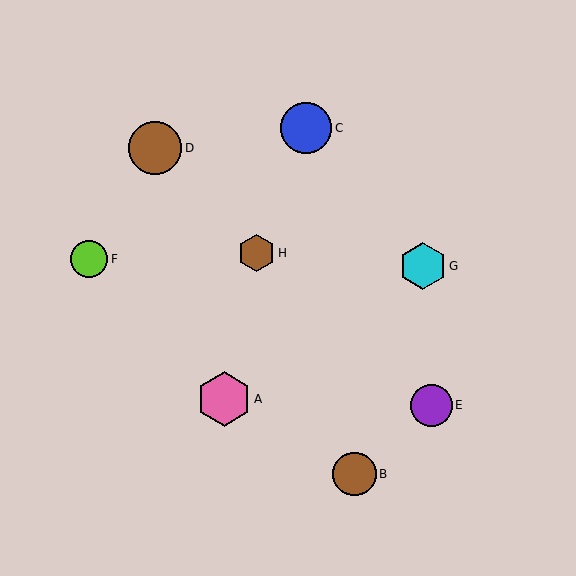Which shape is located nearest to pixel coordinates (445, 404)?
The purple circle (labeled E) at (431, 405) is nearest to that location.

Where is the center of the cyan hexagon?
The center of the cyan hexagon is at (423, 266).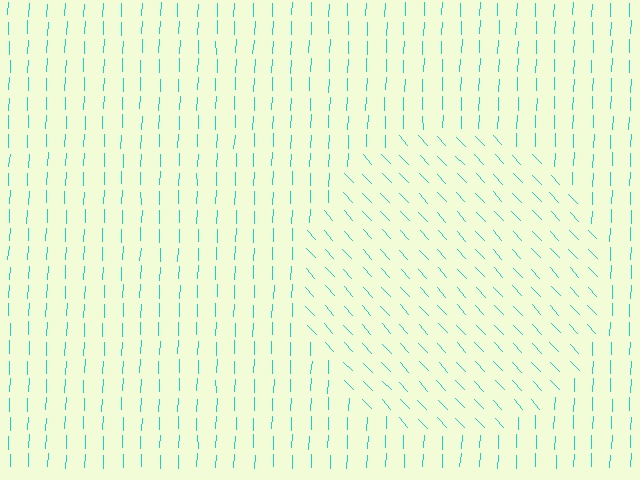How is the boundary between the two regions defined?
The boundary is defined purely by a change in line orientation (approximately 45 degrees difference). All lines are the same color and thickness.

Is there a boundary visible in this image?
Yes, there is a texture boundary formed by a change in line orientation.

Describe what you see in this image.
The image is filled with small cyan line segments. A circle region in the image has lines oriented differently from the surrounding lines, creating a visible texture boundary.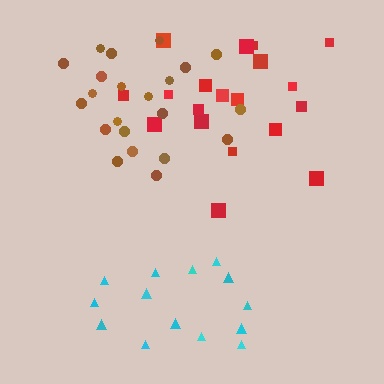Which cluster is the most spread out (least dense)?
Red.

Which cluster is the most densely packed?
Brown.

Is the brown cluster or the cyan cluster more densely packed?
Brown.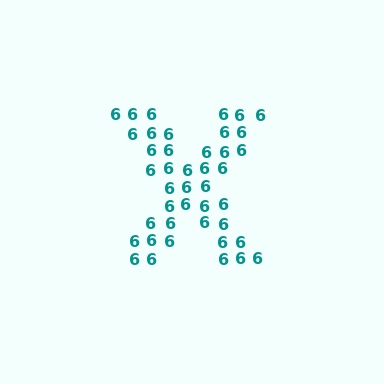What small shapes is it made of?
It is made of small digit 6's.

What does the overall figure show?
The overall figure shows the letter X.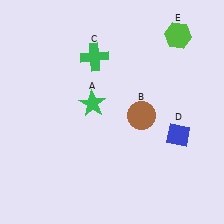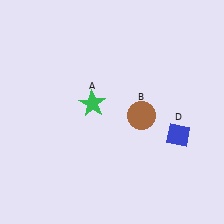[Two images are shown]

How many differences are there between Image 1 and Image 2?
There are 2 differences between the two images.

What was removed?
The lime hexagon (E), the green cross (C) were removed in Image 2.